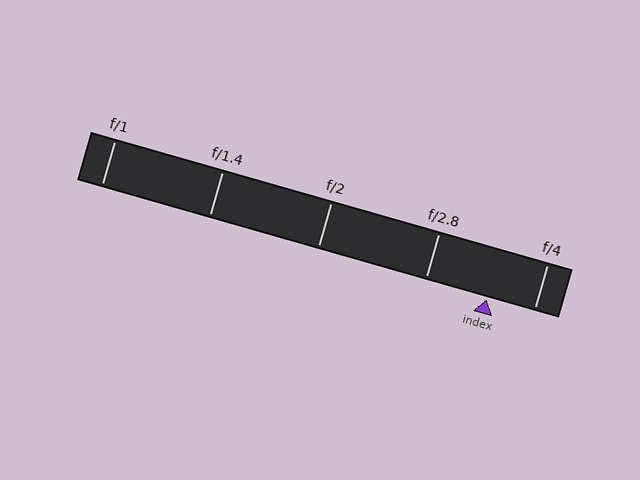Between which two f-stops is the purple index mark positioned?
The index mark is between f/2.8 and f/4.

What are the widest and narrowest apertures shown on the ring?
The widest aperture shown is f/1 and the narrowest is f/4.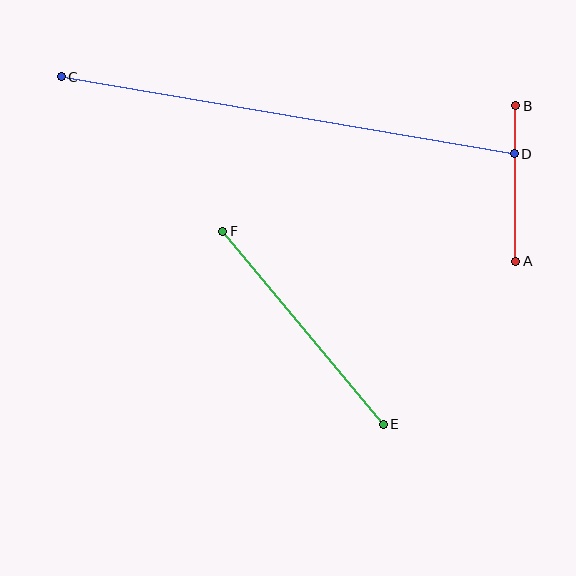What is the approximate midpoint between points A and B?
The midpoint is at approximately (516, 184) pixels.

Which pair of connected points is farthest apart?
Points C and D are farthest apart.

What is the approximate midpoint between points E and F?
The midpoint is at approximately (303, 328) pixels.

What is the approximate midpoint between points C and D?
The midpoint is at approximately (288, 115) pixels.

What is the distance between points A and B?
The distance is approximately 156 pixels.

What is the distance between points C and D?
The distance is approximately 459 pixels.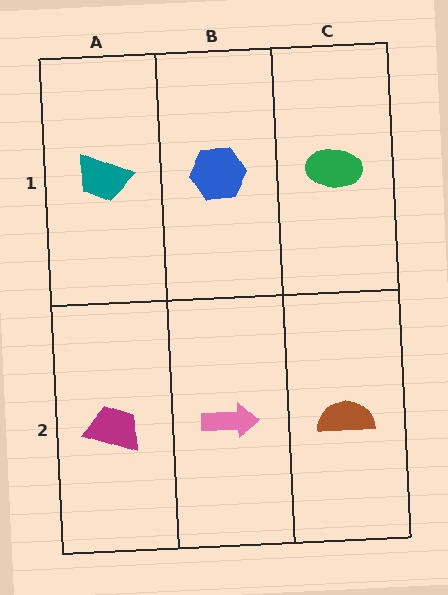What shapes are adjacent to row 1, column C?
A brown semicircle (row 2, column C), a blue hexagon (row 1, column B).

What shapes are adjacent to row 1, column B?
A pink arrow (row 2, column B), a teal trapezoid (row 1, column A), a green ellipse (row 1, column C).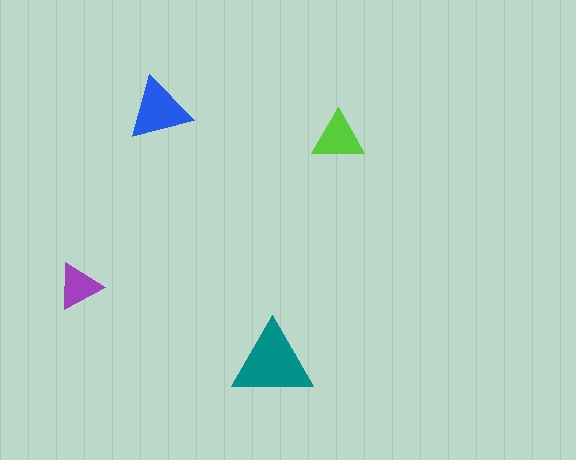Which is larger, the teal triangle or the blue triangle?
The teal one.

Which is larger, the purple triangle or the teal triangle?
The teal one.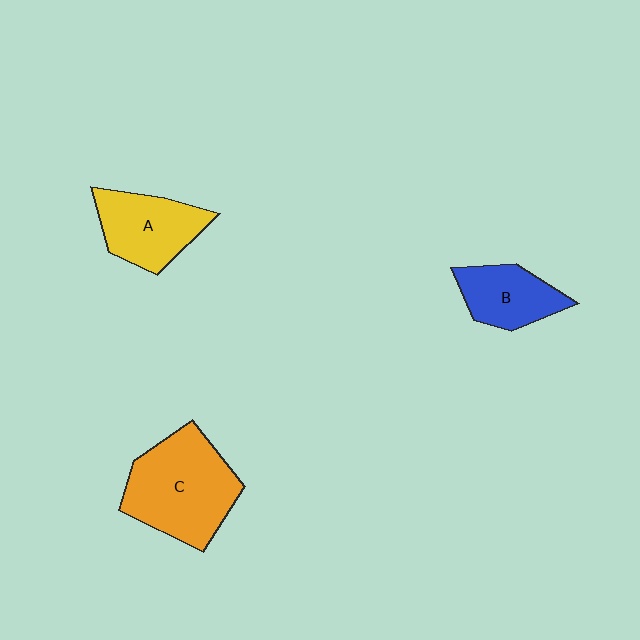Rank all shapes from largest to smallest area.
From largest to smallest: C (orange), A (yellow), B (blue).